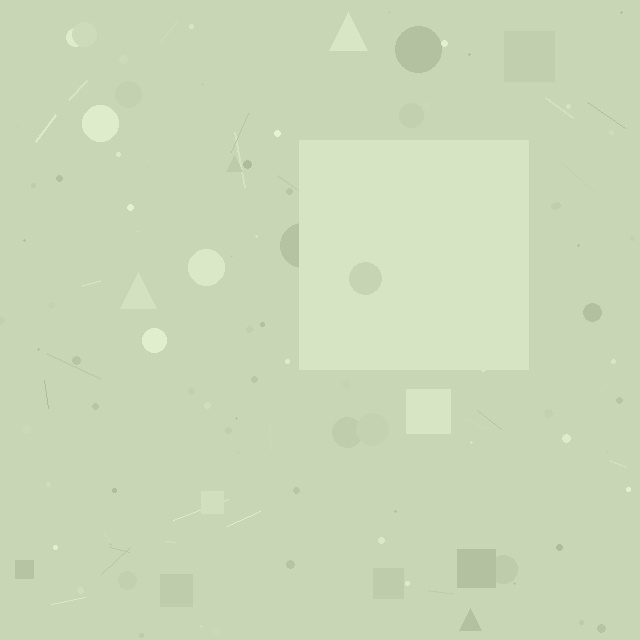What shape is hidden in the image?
A square is hidden in the image.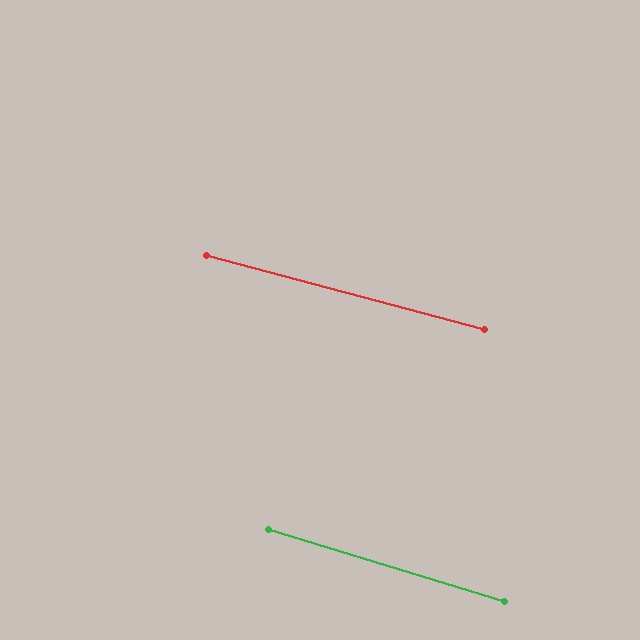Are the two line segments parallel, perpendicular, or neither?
Parallel — their directions differ by only 1.8°.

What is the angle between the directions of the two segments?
Approximately 2 degrees.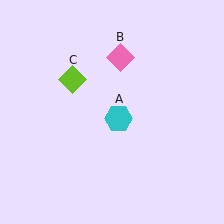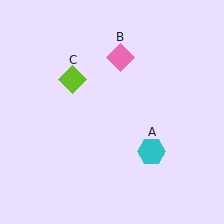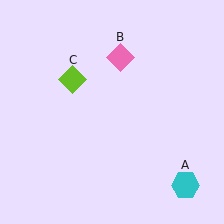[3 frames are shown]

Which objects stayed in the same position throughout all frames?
Pink diamond (object B) and lime diamond (object C) remained stationary.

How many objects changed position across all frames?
1 object changed position: cyan hexagon (object A).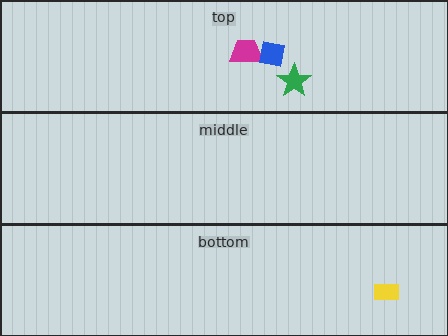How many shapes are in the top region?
3.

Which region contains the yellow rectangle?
The bottom region.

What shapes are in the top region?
The green star, the magenta trapezoid, the blue square.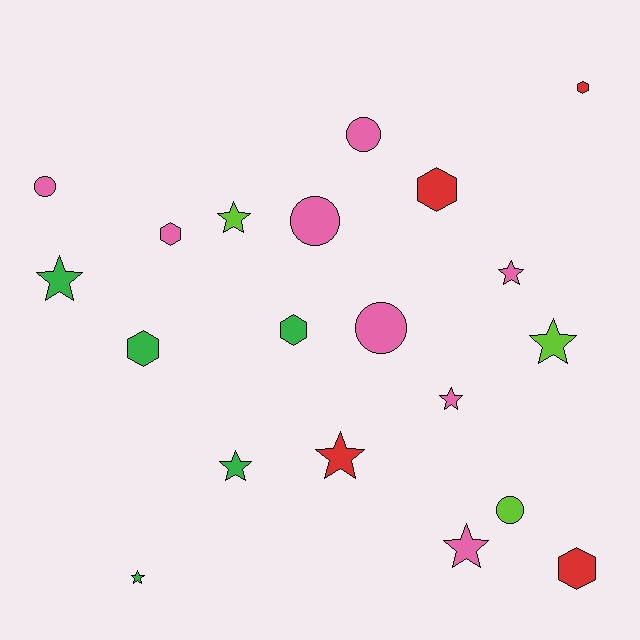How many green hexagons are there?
There are 2 green hexagons.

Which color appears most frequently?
Pink, with 8 objects.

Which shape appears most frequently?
Star, with 9 objects.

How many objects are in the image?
There are 20 objects.